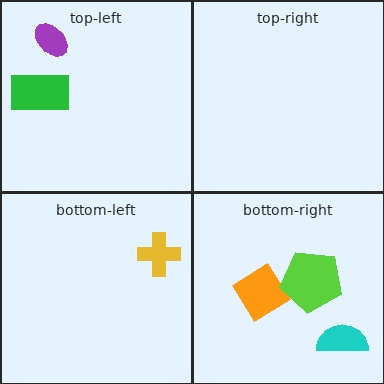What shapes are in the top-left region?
The purple ellipse, the green rectangle.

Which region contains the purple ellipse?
The top-left region.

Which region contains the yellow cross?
The bottom-left region.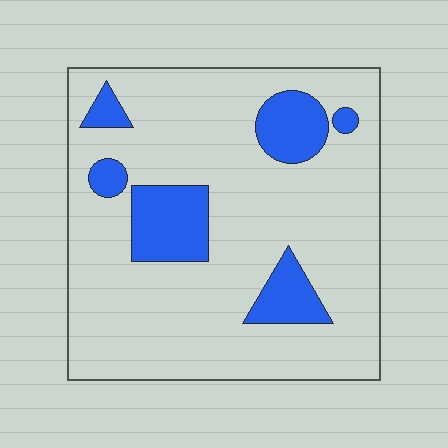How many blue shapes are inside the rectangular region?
6.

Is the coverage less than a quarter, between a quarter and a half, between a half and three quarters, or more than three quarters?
Less than a quarter.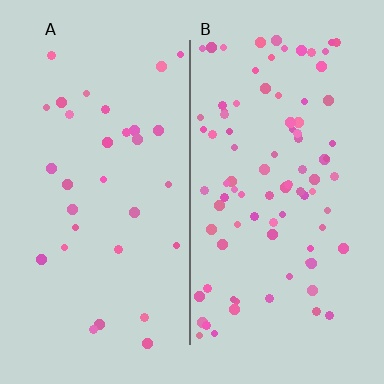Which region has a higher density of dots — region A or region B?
B (the right).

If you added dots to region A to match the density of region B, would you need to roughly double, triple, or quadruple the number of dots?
Approximately triple.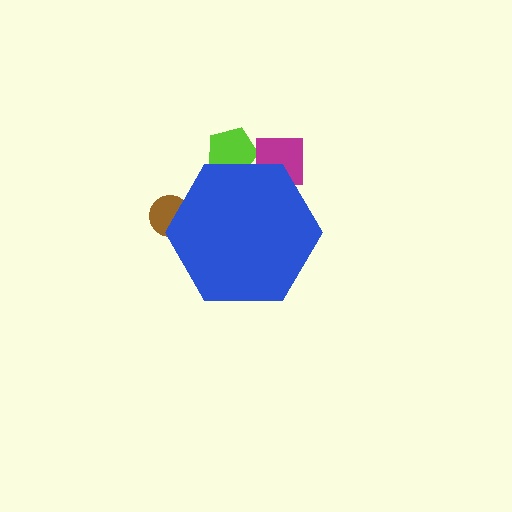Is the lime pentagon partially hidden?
Yes, the lime pentagon is partially hidden behind the blue hexagon.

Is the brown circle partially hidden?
Yes, the brown circle is partially hidden behind the blue hexagon.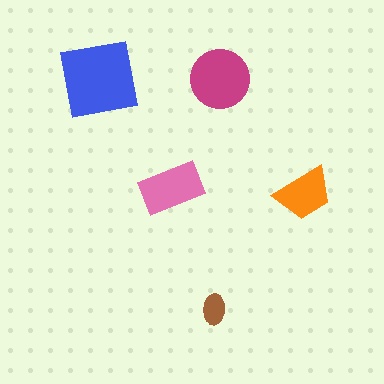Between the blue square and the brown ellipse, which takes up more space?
The blue square.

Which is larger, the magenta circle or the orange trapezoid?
The magenta circle.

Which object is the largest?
The blue square.